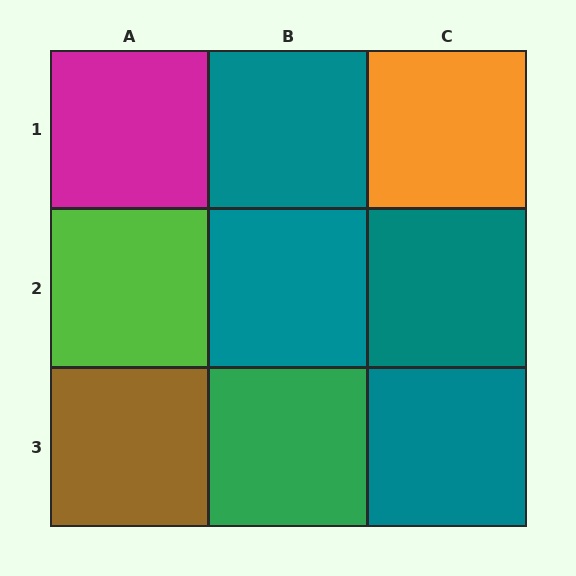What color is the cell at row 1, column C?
Orange.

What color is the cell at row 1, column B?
Teal.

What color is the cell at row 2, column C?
Teal.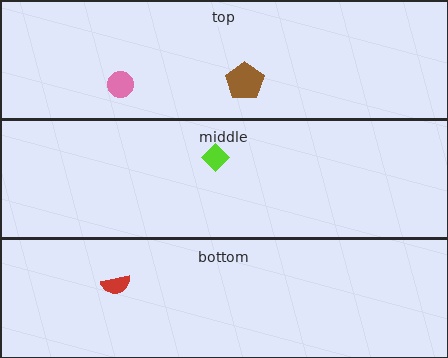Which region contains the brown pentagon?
The top region.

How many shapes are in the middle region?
1.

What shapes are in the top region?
The pink circle, the brown pentagon.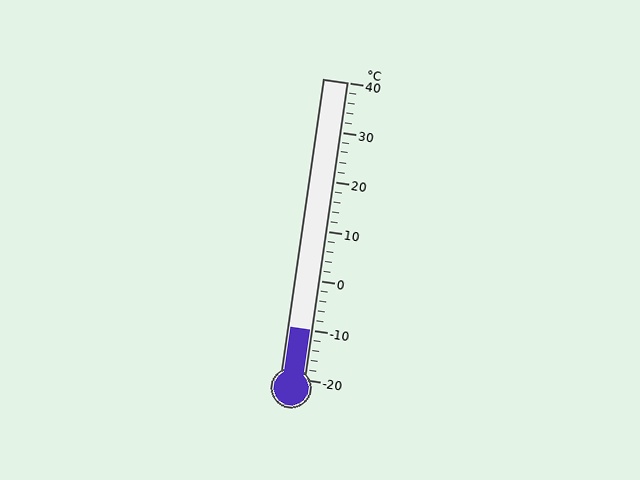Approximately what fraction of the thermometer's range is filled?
The thermometer is filled to approximately 15% of its range.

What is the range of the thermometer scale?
The thermometer scale ranges from -20°C to 40°C.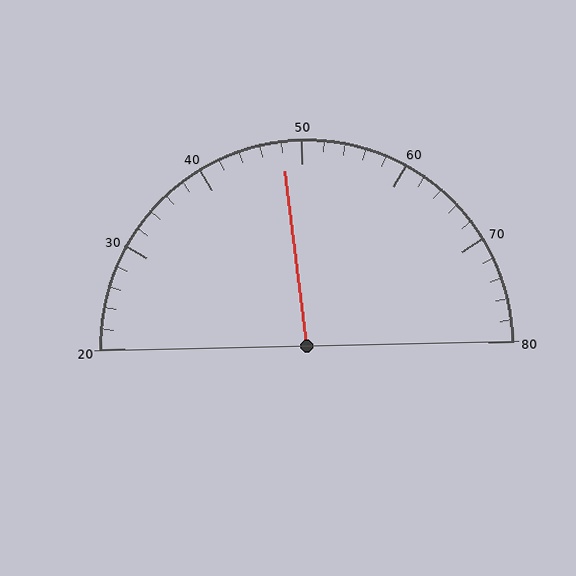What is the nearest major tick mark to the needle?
The nearest major tick mark is 50.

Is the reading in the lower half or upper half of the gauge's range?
The reading is in the lower half of the range (20 to 80).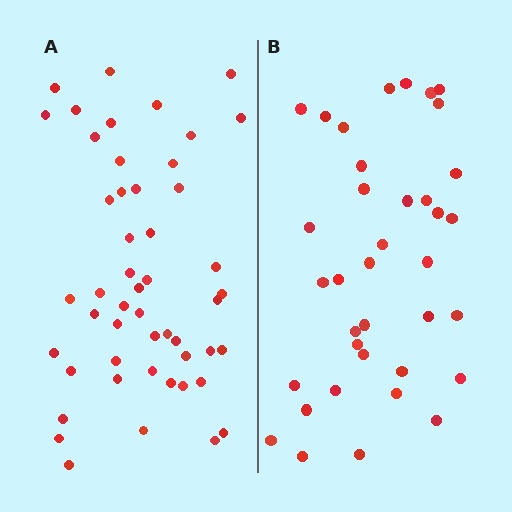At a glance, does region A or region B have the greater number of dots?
Region A (the left region) has more dots.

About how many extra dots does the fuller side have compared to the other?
Region A has approximately 15 more dots than region B.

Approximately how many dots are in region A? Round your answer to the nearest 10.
About 50 dots.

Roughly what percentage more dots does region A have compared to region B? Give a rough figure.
About 35% more.